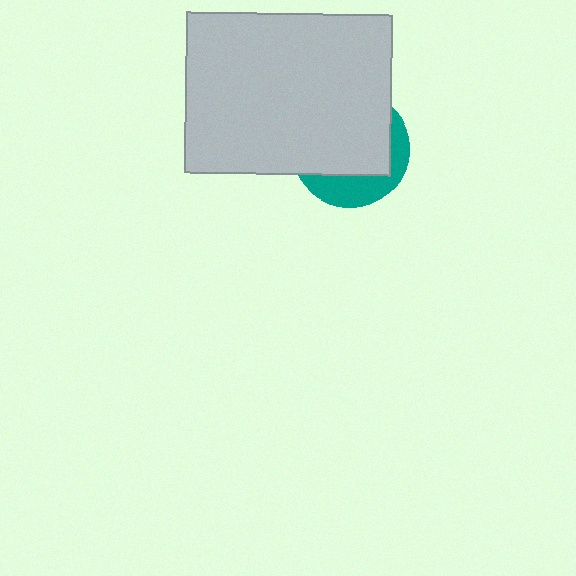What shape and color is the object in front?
The object in front is a light gray rectangle.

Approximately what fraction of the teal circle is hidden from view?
Roughly 70% of the teal circle is hidden behind the light gray rectangle.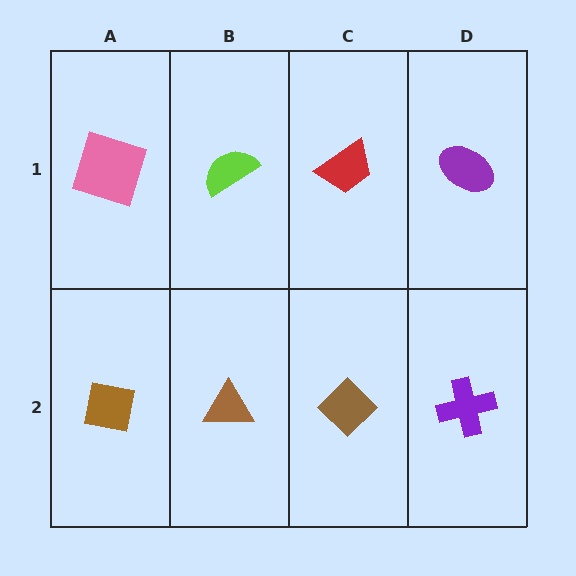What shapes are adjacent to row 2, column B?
A lime semicircle (row 1, column B), a brown square (row 2, column A), a brown diamond (row 2, column C).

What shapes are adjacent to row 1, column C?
A brown diamond (row 2, column C), a lime semicircle (row 1, column B), a purple ellipse (row 1, column D).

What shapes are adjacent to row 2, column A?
A pink square (row 1, column A), a brown triangle (row 2, column B).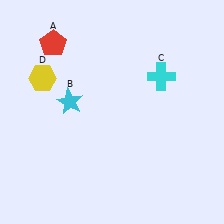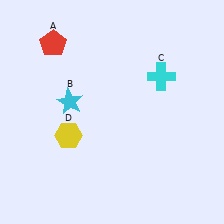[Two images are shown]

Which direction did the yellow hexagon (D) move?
The yellow hexagon (D) moved down.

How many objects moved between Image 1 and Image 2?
1 object moved between the two images.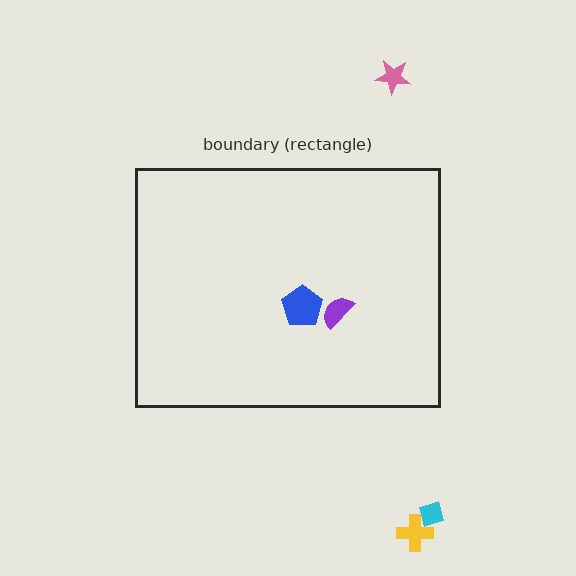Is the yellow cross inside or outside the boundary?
Outside.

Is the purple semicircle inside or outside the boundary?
Inside.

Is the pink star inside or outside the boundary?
Outside.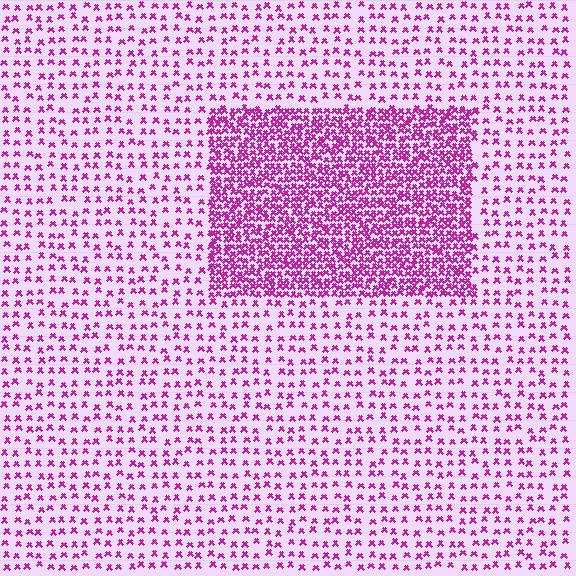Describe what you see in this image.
The image contains small magenta elements arranged at two different densities. A rectangle-shaped region is visible where the elements are more densely packed than the surrounding area.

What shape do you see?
I see a rectangle.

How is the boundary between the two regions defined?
The boundary is defined by a change in element density (approximately 2.9x ratio). All elements are the same color, size, and shape.